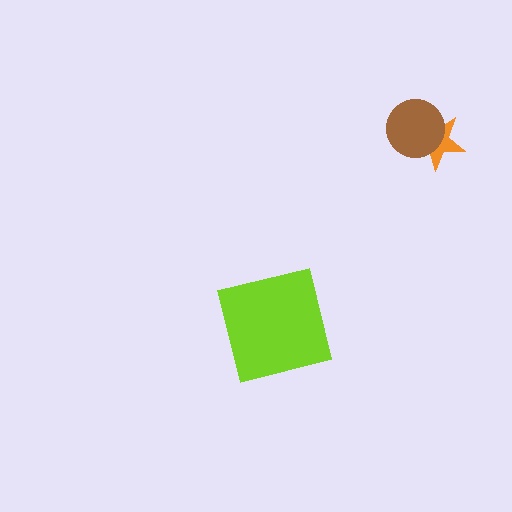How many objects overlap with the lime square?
0 objects overlap with the lime square.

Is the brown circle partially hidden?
No, no other shape covers it.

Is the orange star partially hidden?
Yes, it is partially covered by another shape.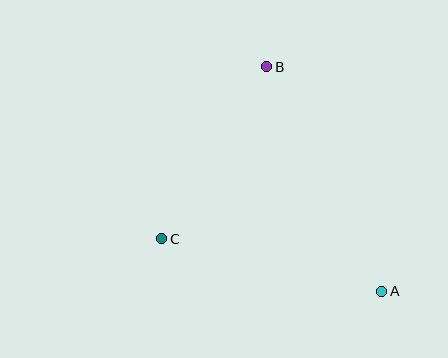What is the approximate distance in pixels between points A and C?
The distance between A and C is approximately 226 pixels.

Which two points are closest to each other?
Points B and C are closest to each other.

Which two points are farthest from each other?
Points A and B are farthest from each other.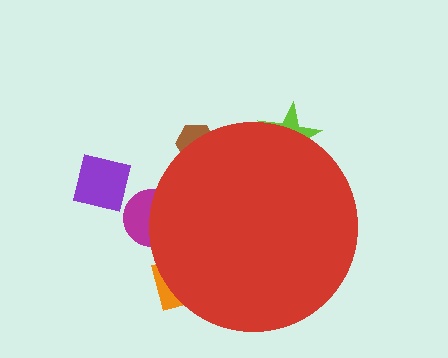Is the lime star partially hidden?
Yes, the lime star is partially hidden behind the red circle.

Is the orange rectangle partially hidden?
Yes, the orange rectangle is partially hidden behind the red circle.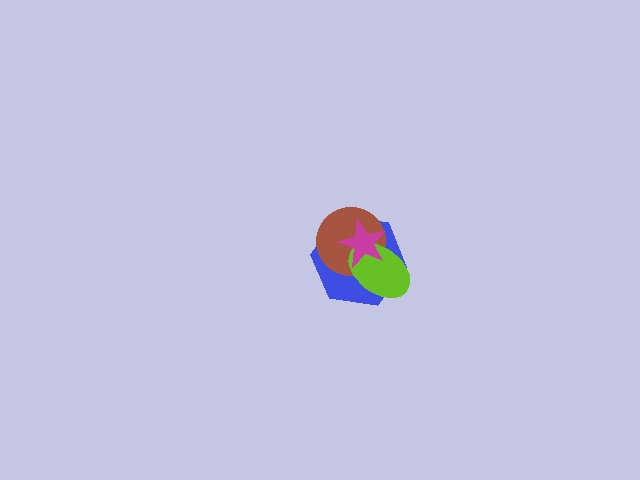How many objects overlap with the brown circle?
3 objects overlap with the brown circle.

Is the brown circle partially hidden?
Yes, it is partially covered by another shape.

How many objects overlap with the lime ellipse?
3 objects overlap with the lime ellipse.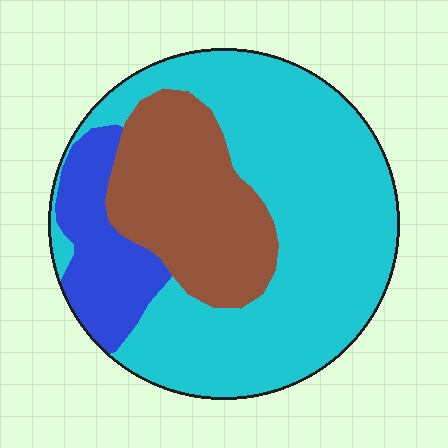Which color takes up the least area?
Blue, at roughly 15%.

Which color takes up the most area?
Cyan, at roughly 60%.